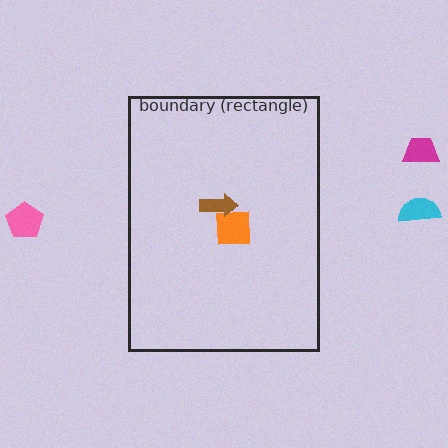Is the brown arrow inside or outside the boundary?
Inside.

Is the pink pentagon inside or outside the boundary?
Outside.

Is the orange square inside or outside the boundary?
Inside.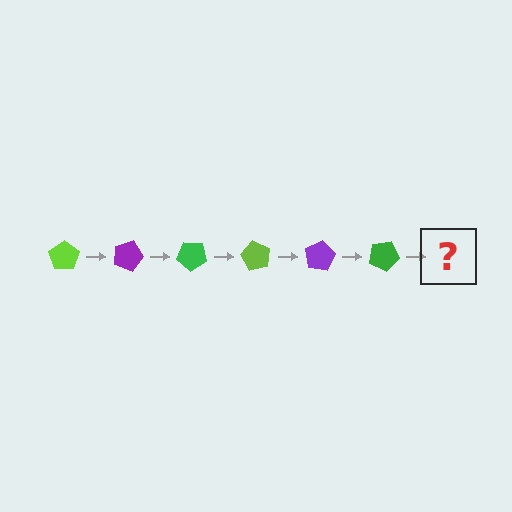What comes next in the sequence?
The next element should be a lime pentagon, rotated 120 degrees from the start.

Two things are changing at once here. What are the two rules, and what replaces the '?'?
The two rules are that it rotates 20 degrees each step and the color cycles through lime, purple, and green. The '?' should be a lime pentagon, rotated 120 degrees from the start.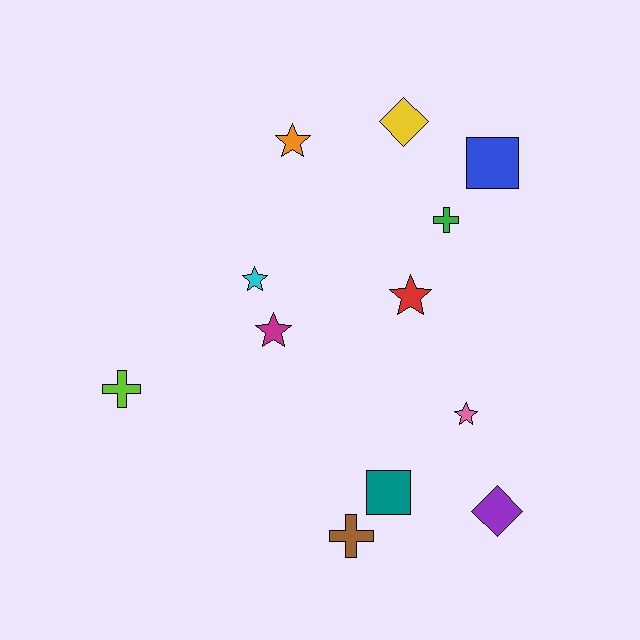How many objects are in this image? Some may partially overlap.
There are 12 objects.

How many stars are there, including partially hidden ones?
There are 5 stars.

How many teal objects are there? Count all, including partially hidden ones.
There is 1 teal object.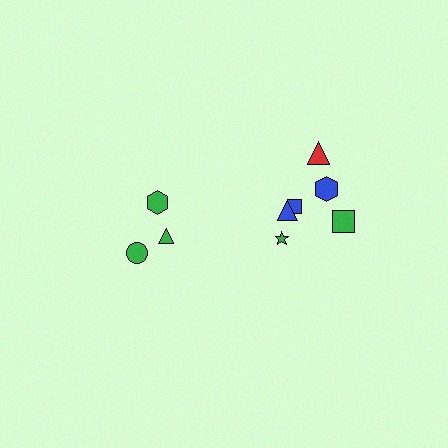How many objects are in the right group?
There are 6 objects.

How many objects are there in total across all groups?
There are 9 objects.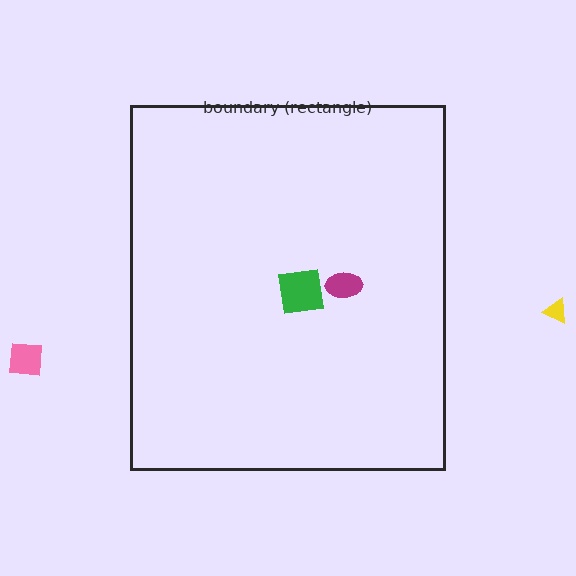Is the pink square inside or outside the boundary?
Outside.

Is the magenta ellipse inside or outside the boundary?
Inside.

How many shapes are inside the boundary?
2 inside, 2 outside.